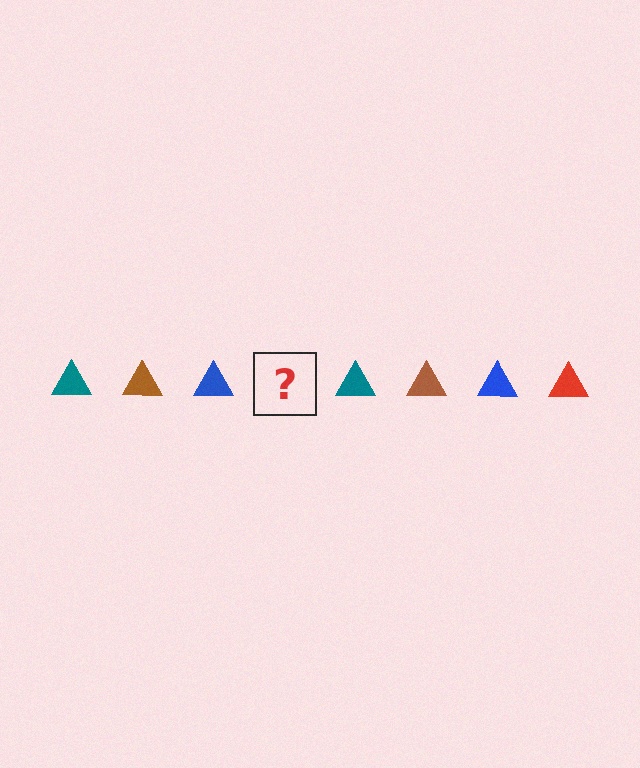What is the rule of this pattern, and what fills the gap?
The rule is that the pattern cycles through teal, brown, blue, red triangles. The gap should be filled with a red triangle.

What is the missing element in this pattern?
The missing element is a red triangle.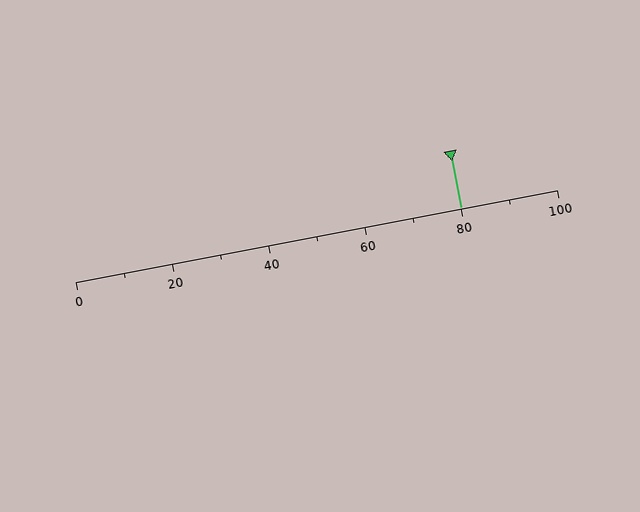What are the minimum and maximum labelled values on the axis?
The axis runs from 0 to 100.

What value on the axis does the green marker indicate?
The marker indicates approximately 80.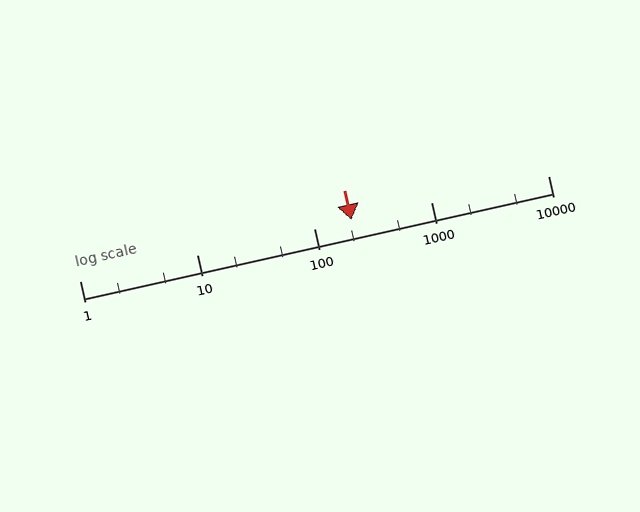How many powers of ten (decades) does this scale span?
The scale spans 4 decades, from 1 to 10000.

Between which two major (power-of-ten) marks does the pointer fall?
The pointer is between 100 and 1000.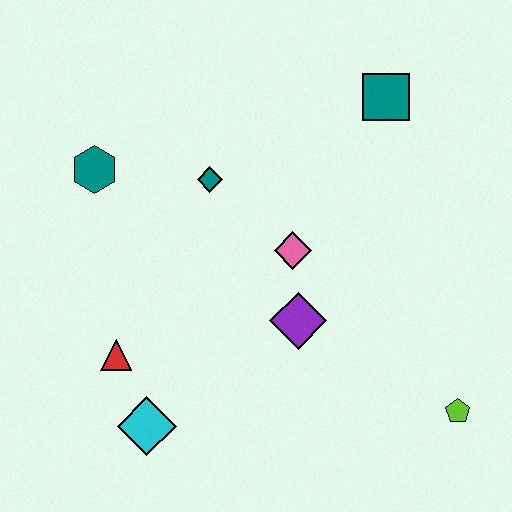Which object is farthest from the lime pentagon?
The teal hexagon is farthest from the lime pentagon.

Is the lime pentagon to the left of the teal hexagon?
No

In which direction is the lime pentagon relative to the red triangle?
The lime pentagon is to the right of the red triangle.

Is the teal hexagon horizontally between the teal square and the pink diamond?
No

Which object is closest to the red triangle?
The cyan diamond is closest to the red triangle.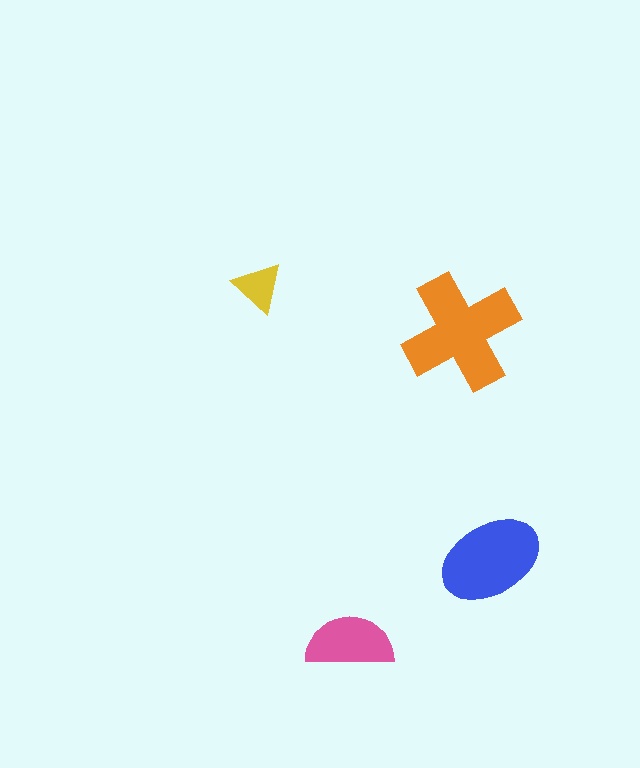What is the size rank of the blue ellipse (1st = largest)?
2nd.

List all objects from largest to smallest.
The orange cross, the blue ellipse, the pink semicircle, the yellow triangle.